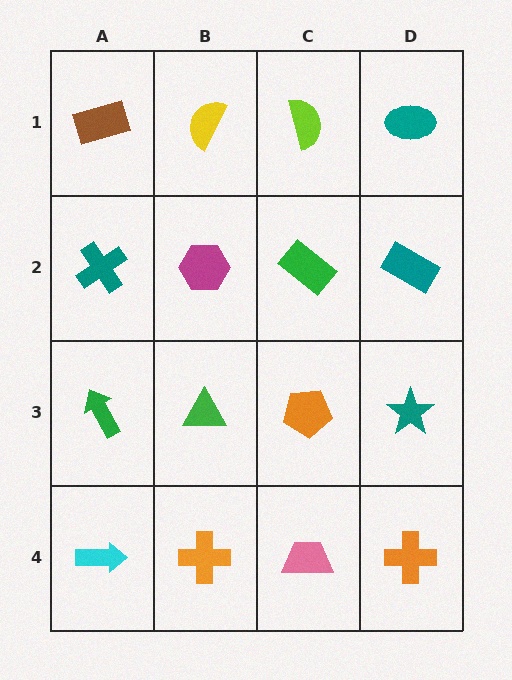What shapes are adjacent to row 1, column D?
A teal rectangle (row 2, column D), a lime semicircle (row 1, column C).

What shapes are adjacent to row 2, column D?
A teal ellipse (row 1, column D), a teal star (row 3, column D), a green rectangle (row 2, column C).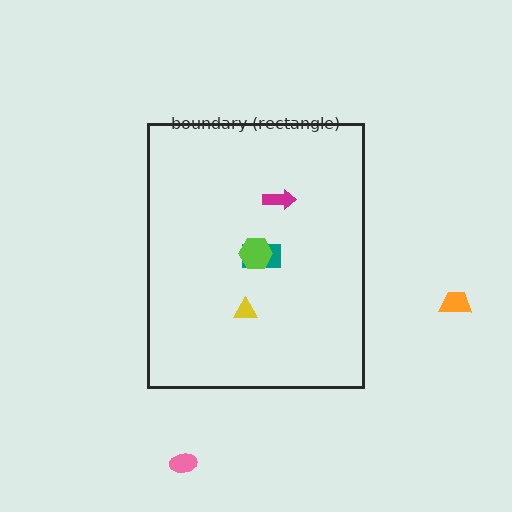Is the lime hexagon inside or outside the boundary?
Inside.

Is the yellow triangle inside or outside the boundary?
Inside.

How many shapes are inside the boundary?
4 inside, 2 outside.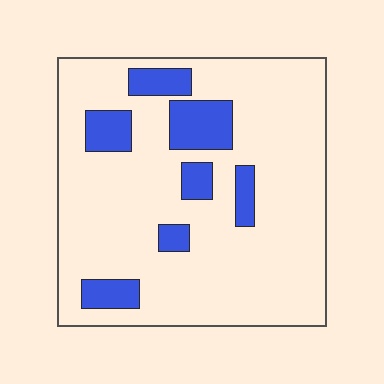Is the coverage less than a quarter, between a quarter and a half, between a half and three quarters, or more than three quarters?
Less than a quarter.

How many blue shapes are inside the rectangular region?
7.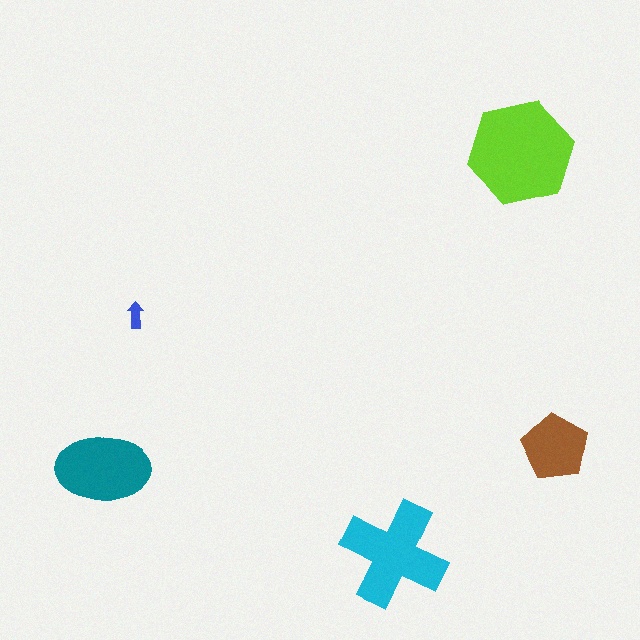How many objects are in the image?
There are 5 objects in the image.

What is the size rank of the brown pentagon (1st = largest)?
4th.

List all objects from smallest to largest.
The blue arrow, the brown pentagon, the teal ellipse, the cyan cross, the lime hexagon.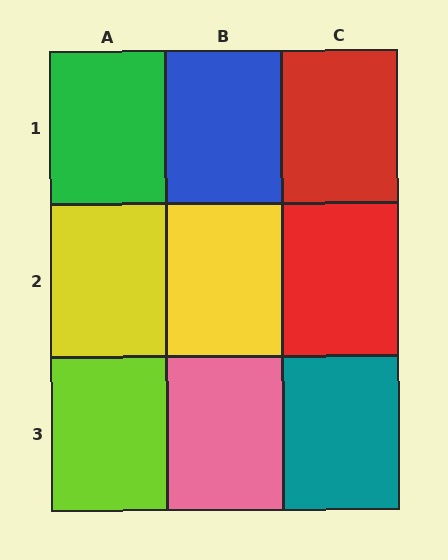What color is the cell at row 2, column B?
Yellow.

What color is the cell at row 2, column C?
Red.